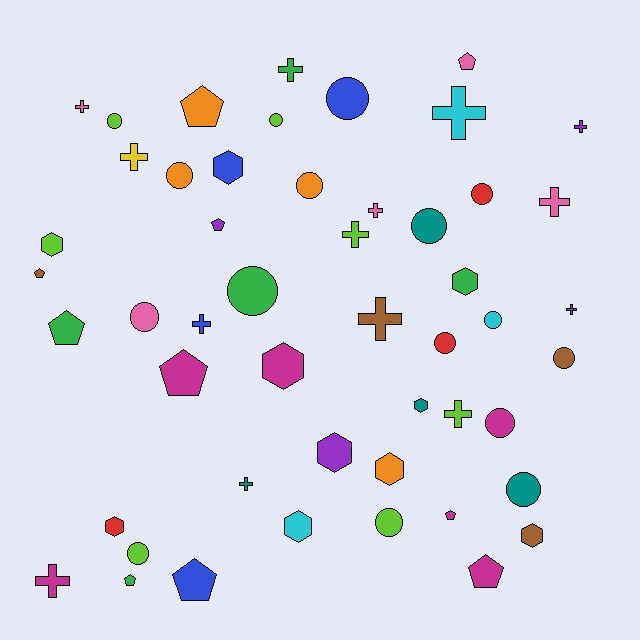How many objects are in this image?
There are 50 objects.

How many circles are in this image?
There are 16 circles.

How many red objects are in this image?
There are 3 red objects.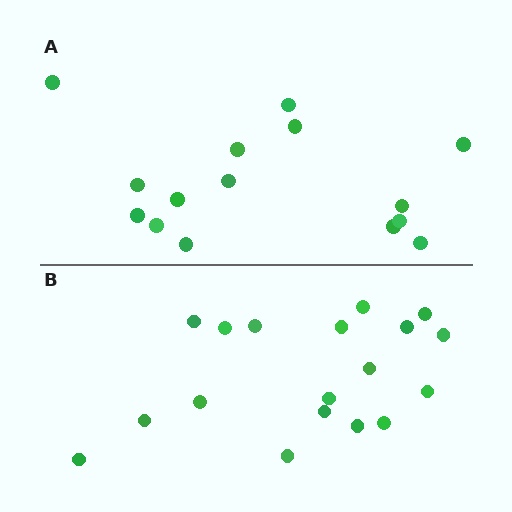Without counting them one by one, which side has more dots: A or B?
Region B (the bottom region) has more dots.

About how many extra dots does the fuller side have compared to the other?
Region B has just a few more — roughly 2 or 3 more dots than region A.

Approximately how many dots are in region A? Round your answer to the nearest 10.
About 20 dots. (The exact count is 15, which rounds to 20.)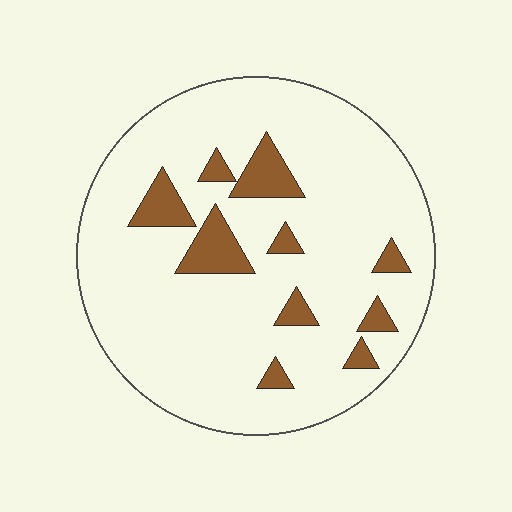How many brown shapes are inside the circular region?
10.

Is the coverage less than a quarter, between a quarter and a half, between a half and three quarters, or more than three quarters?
Less than a quarter.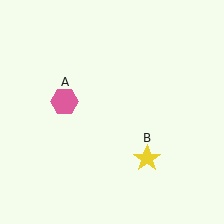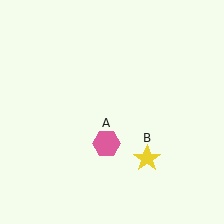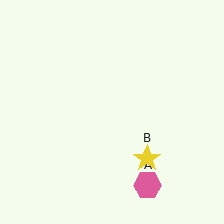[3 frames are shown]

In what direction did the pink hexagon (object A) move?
The pink hexagon (object A) moved down and to the right.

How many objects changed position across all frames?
1 object changed position: pink hexagon (object A).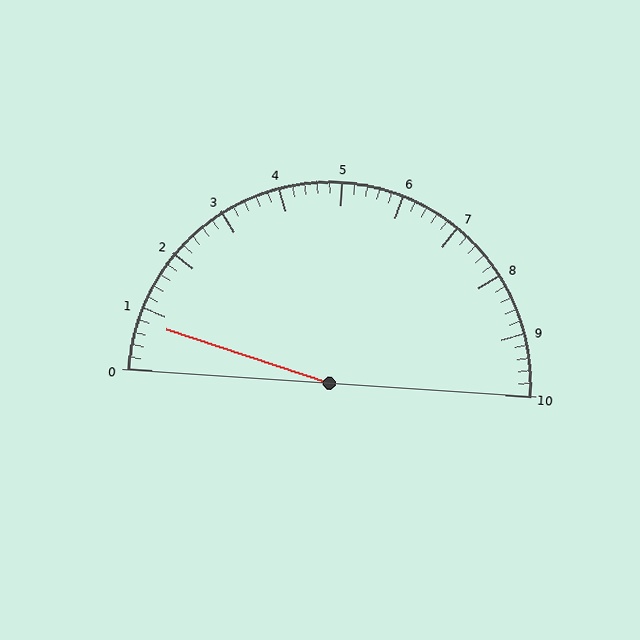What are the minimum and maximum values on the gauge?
The gauge ranges from 0 to 10.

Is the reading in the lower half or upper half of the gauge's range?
The reading is in the lower half of the range (0 to 10).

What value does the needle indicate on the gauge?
The needle indicates approximately 0.8.